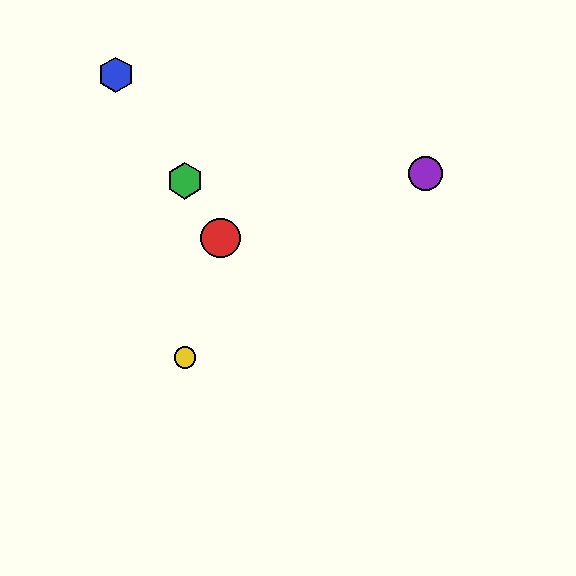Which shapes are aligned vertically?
The green hexagon, the yellow circle are aligned vertically.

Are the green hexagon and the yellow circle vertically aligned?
Yes, both are at x≈185.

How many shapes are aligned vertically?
2 shapes (the green hexagon, the yellow circle) are aligned vertically.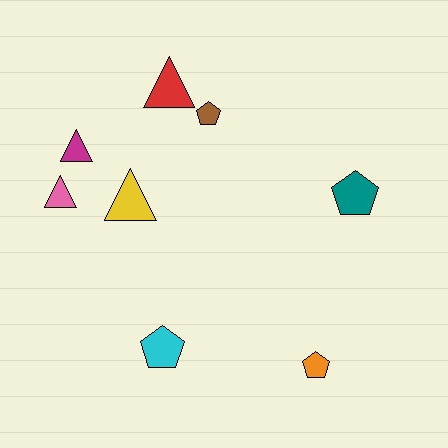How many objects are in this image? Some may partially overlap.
There are 8 objects.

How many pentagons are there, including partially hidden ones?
There are 4 pentagons.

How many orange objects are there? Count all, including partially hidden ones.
There is 1 orange object.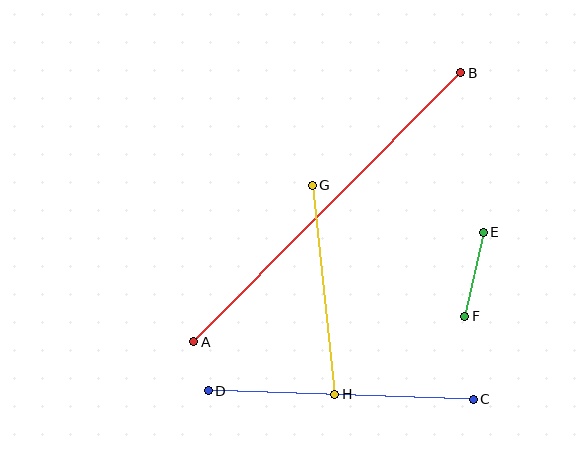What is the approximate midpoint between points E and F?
The midpoint is at approximately (474, 274) pixels.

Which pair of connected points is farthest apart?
Points A and B are farthest apart.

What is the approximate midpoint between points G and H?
The midpoint is at approximately (324, 290) pixels.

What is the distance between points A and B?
The distance is approximately 379 pixels.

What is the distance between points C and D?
The distance is approximately 265 pixels.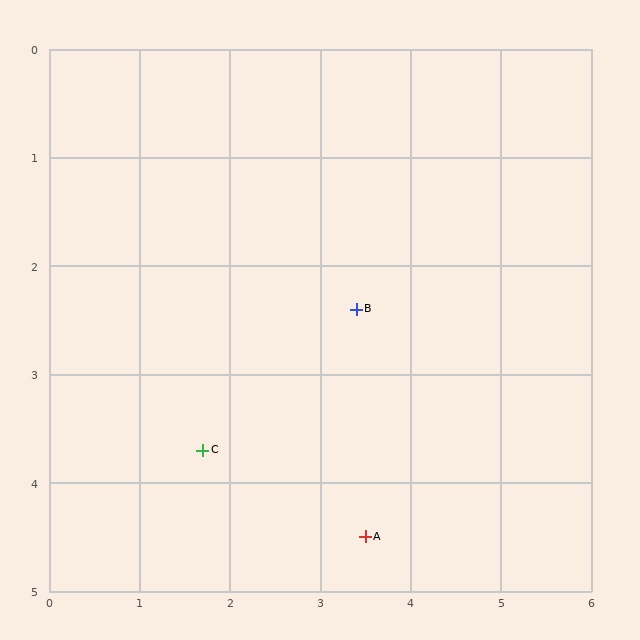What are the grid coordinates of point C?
Point C is at approximately (1.7, 3.7).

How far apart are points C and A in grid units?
Points C and A are about 2.0 grid units apart.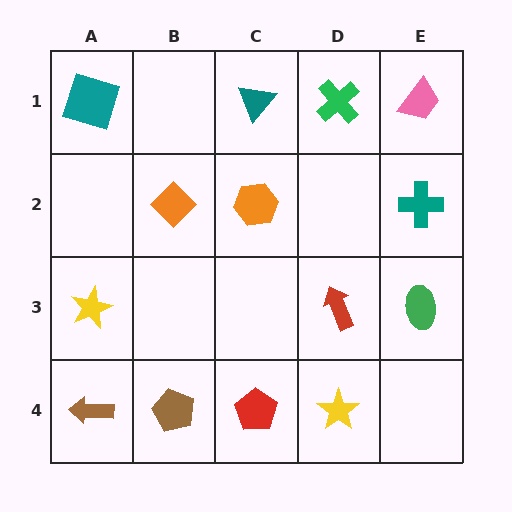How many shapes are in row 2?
3 shapes.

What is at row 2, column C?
An orange hexagon.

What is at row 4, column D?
A yellow star.